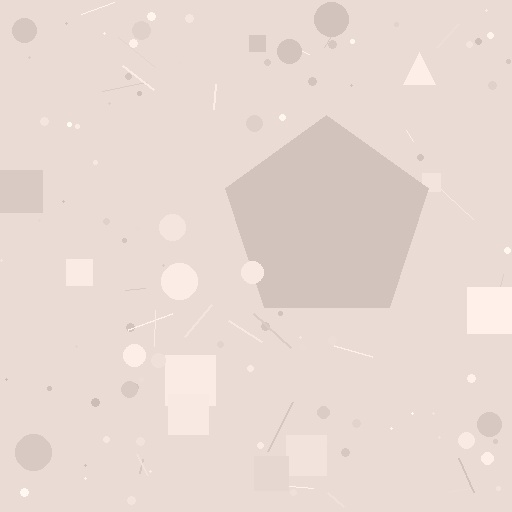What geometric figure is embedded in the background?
A pentagon is embedded in the background.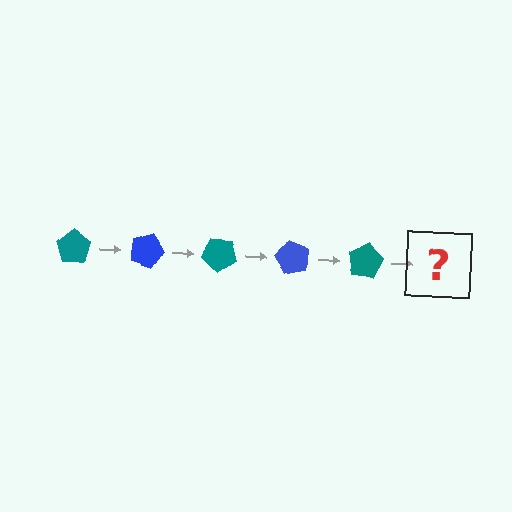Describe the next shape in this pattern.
It should be a blue pentagon, rotated 100 degrees from the start.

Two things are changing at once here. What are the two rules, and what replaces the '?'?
The two rules are that it rotates 20 degrees each step and the color cycles through teal and blue. The '?' should be a blue pentagon, rotated 100 degrees from the start.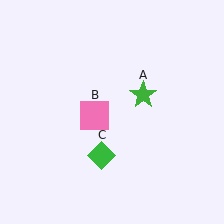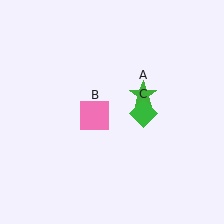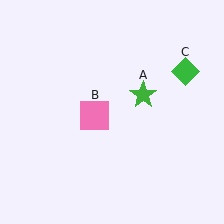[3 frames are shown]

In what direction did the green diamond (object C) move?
The green diamond (object C) moved up and to the right.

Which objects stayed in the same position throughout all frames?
Green star (object A) and pink square (object B) remained stationary.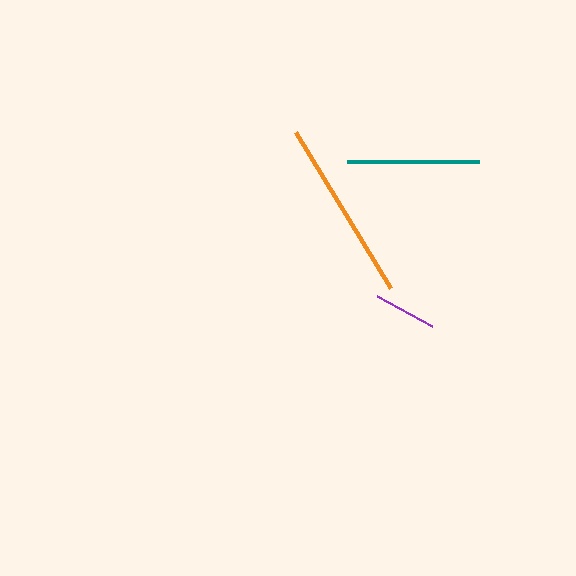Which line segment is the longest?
The orange line is the longest at approximately 183 pixels.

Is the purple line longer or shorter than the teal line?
The teal line is longer than the purple line.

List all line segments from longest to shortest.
From longest to shortest: orange, teal, purple.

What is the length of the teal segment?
The teal segment is approximately 132 pixels long.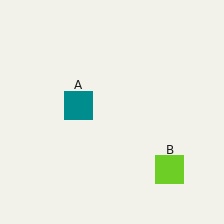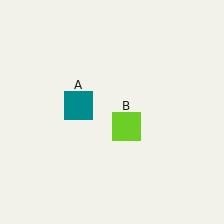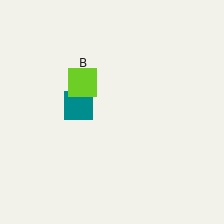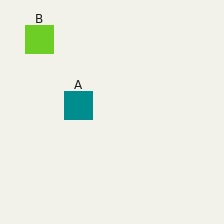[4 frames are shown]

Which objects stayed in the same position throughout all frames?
Teal square (object A) remained stationary.